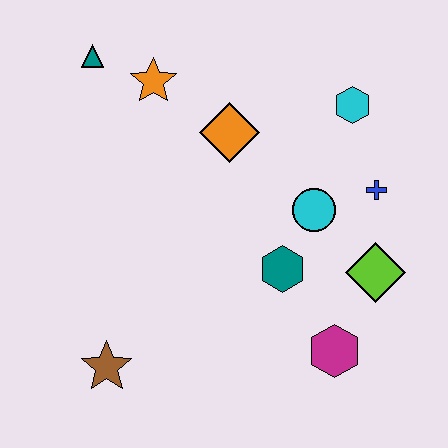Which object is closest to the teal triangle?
The orange star is closest to the teal triangle.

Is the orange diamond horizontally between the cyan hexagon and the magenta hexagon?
No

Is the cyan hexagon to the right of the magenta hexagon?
Yes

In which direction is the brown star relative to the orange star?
The brown star is below the orange star.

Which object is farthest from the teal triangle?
The magenta hexagon is farthest from the teal triangle.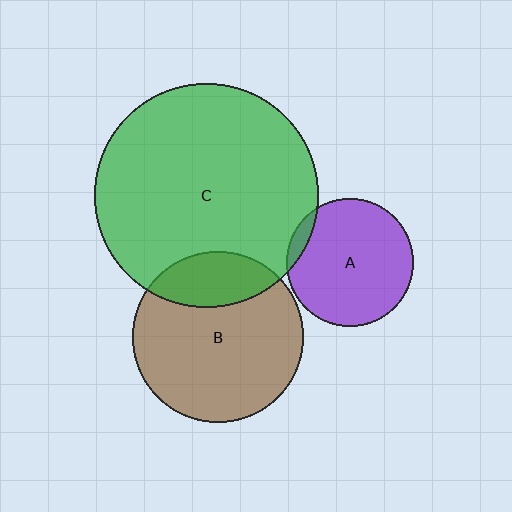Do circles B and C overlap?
Yes.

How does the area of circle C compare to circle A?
Approximately 3.1 times.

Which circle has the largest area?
Circle C (green).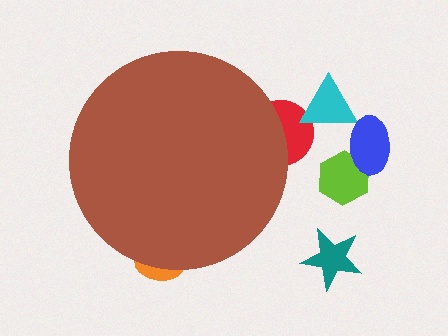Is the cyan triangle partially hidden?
No, the cyan triangle is fully visible.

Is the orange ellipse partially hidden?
Yes, the orange ellipse is partially hidden behind the brown circle.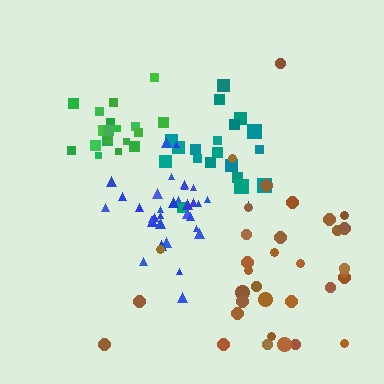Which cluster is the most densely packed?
Blue.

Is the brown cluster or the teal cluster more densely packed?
Teal.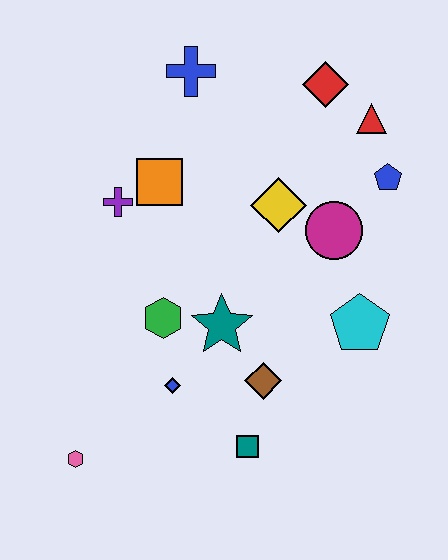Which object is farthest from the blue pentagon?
The pink hexagon is farthest from the blue pentagon.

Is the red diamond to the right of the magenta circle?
No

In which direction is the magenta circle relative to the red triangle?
The magenta circle is below the red triangle.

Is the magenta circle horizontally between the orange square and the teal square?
No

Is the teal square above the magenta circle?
No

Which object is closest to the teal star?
The green hexagon is closest to the teal star.